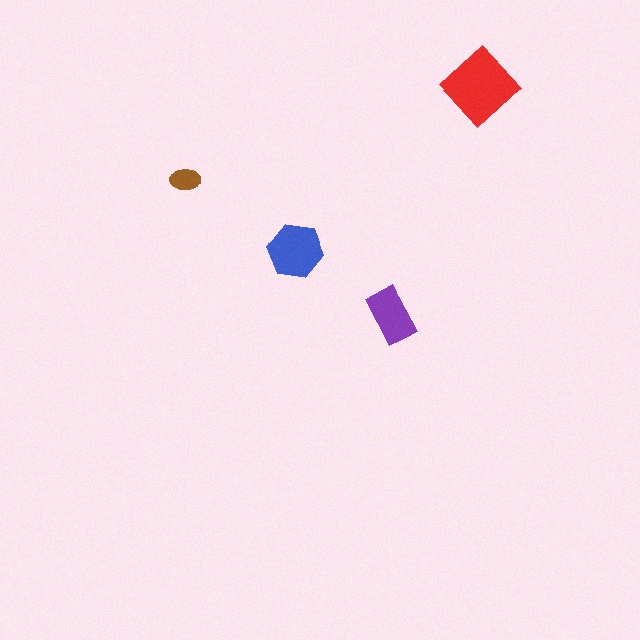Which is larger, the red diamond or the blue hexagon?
The red diamond.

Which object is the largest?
The red diamond.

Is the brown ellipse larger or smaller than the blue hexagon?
Smaller.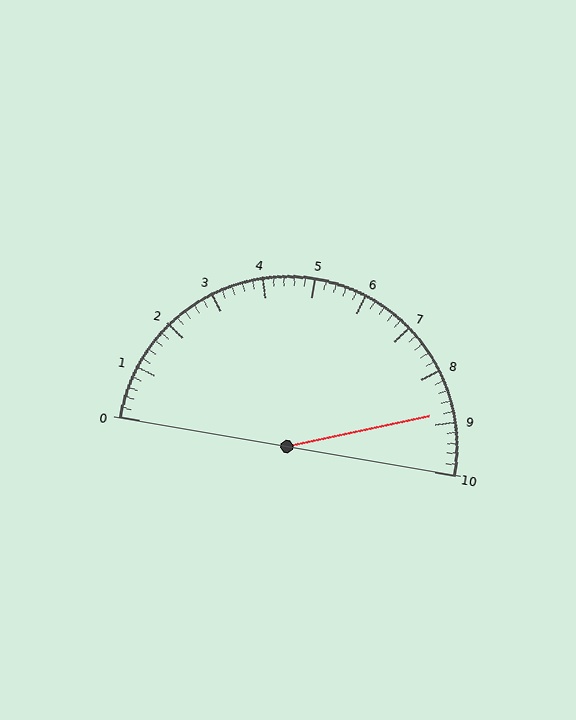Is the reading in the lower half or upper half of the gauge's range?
The reading is in the upper half of the range (0 to 10).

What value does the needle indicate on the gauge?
The needle indicates approximately 8.8.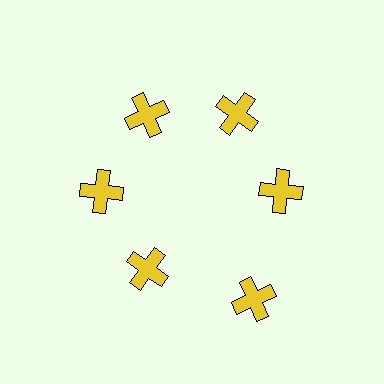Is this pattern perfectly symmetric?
No. The 6 yellow crosses are arranged in a ring, but one element near the 5 o'clock position is pushed outward from the center, breaking the 6-fold rotational symmetry.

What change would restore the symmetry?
The symmetry would be restored by moving it inward, back onto the ring so that all 6 crosses sit at equal angles and equal distance from the center.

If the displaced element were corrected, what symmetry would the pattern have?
It would have 6-fold rotational symmetry — the pattern would map onto itself every 60 degrees.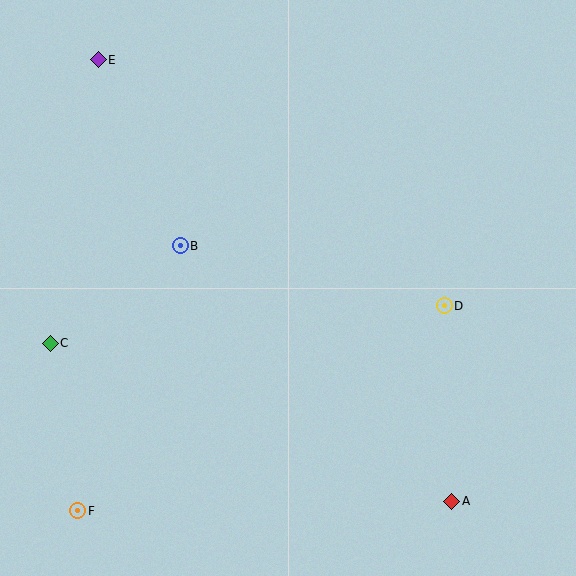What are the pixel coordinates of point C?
Point C is at (50, 343).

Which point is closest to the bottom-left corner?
Point F is closest to the bottom-left corner.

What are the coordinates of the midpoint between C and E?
The midpoint between C and E is at (74, 201).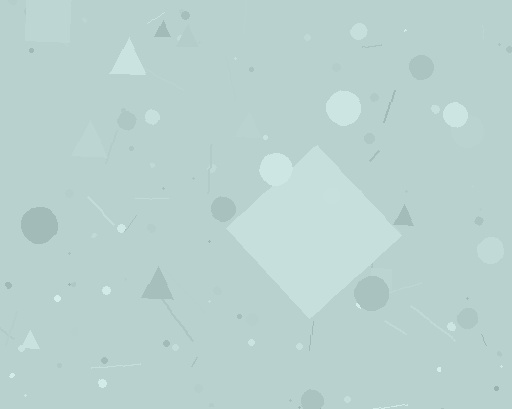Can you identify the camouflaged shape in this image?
The camouflaged shape is a diamond.